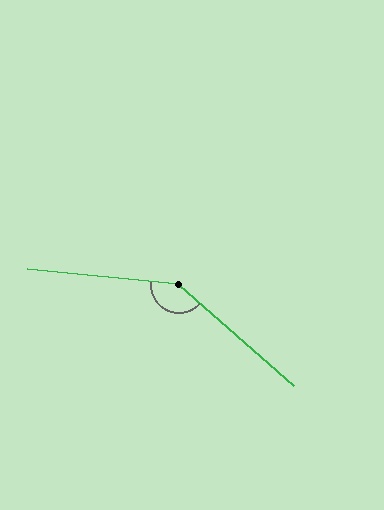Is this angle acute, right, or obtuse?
It is obtuse.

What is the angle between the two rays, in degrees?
Approximately 144 degrees.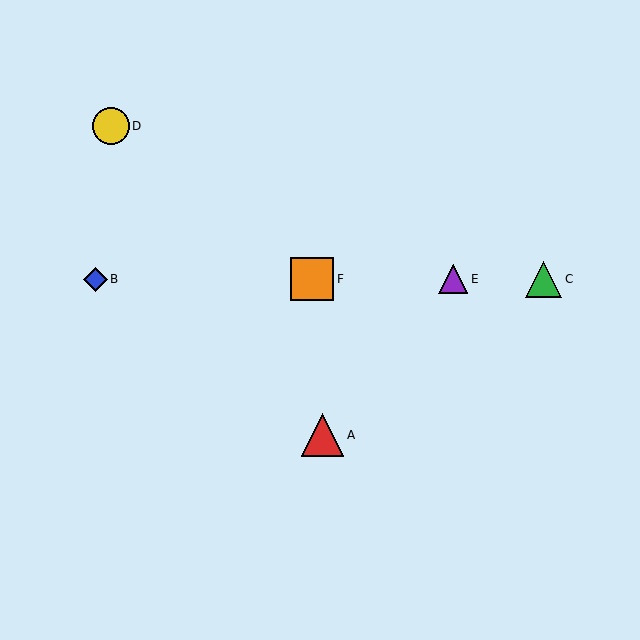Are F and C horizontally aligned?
Yes, both are at y≈279.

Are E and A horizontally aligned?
No, E is at y≈279 and A is at y≈435.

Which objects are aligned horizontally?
Objects B, C, E, F are aligned horizontally.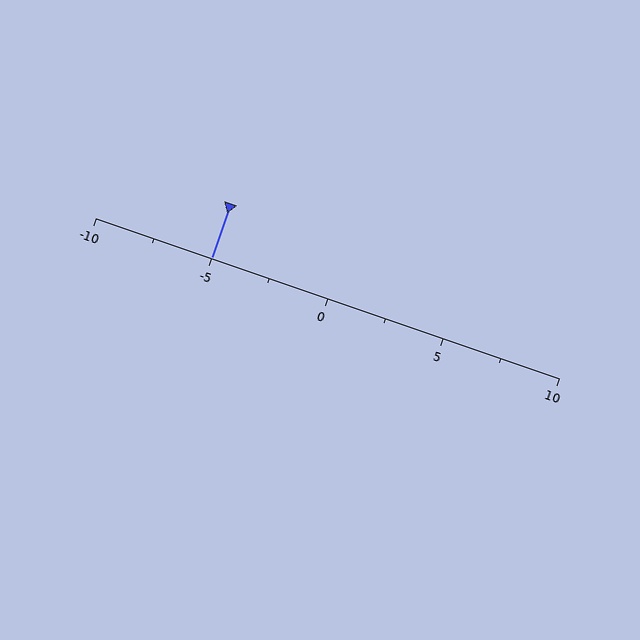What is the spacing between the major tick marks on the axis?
The major ticks are spaced 5 apart.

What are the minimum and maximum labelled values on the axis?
The axis runs from -10 to 10.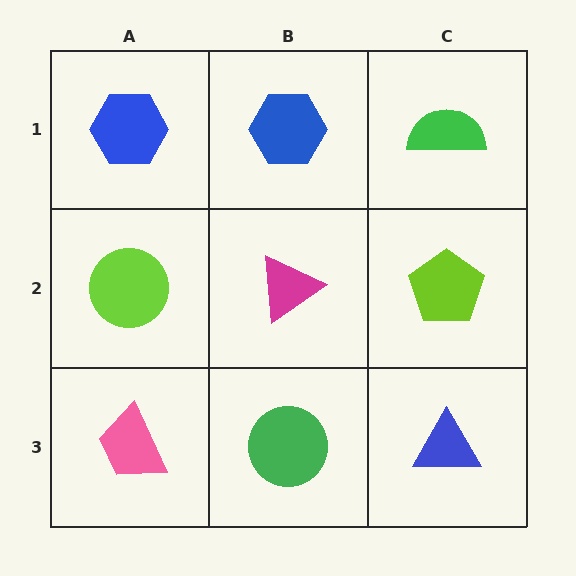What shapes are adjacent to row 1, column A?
A lime circle (row 2, column A), a blue hexagon (row 1, column B).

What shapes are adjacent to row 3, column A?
A lime circle (row 2, column A), a green circle (row 3, column B).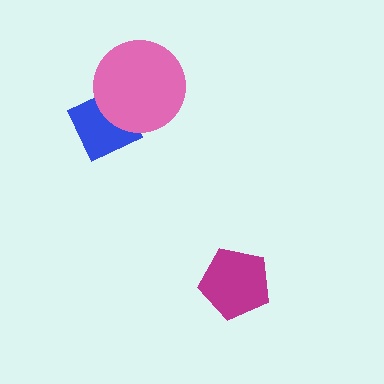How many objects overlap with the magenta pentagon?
0 objects overlap with the magenta pentagon.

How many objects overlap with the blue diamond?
1 object overlaps with the blue diamond.